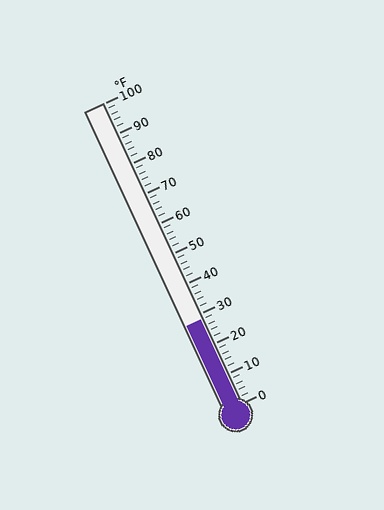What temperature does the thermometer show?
The thermometer shows approximately 28°F.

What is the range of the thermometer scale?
The thermometer scale ranges from 0°F to 100°F.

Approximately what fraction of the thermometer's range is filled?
The thermometer is filled to approximately 30% of its range.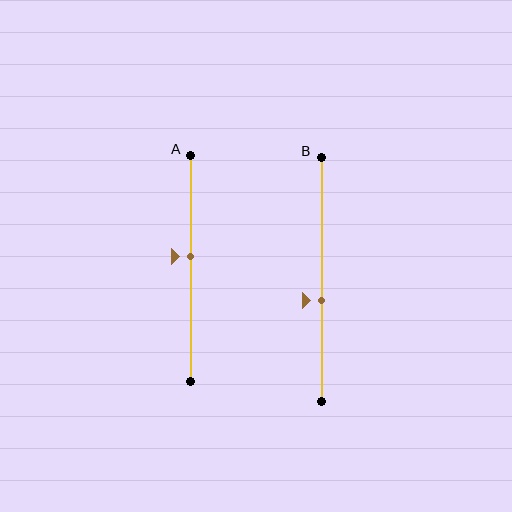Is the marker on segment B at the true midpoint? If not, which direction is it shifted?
No, the marker on segment B is shifted downward by about 9% of the segment length.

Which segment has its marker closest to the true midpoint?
Segment A has its marker closest to the true midpoint.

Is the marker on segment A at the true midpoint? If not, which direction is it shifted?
No, the marker on segment A is shifted upward by about 6% of the segment length.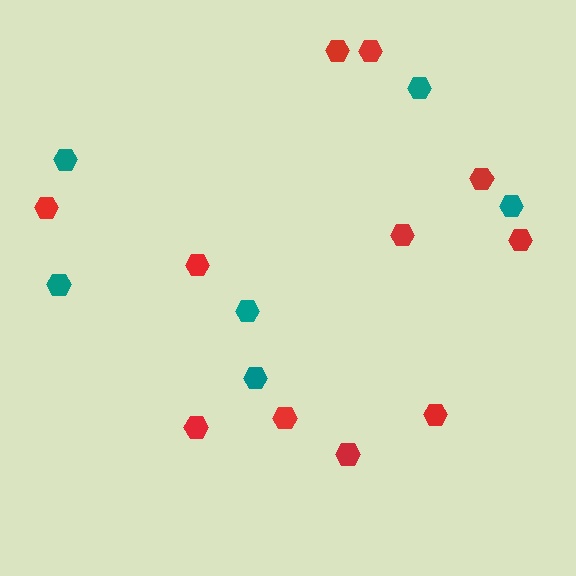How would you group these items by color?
There are 2 groups: one group of red hexagons (11) and one group of teal hexagons (6).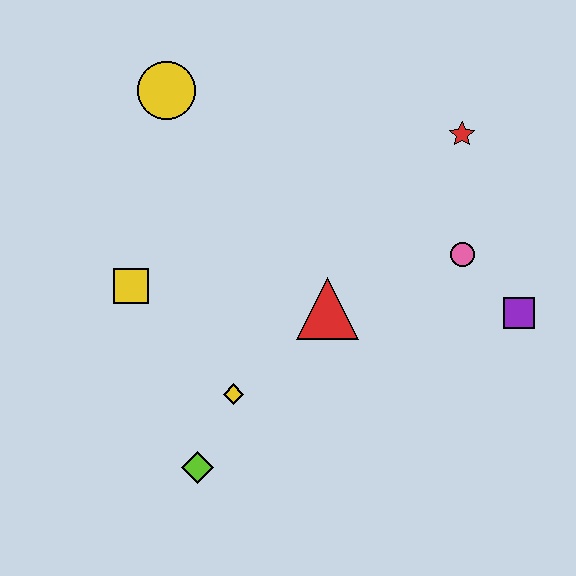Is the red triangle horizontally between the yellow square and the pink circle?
Yes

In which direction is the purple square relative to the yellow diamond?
The purple square is to the right of the yellow diamond.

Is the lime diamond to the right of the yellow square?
Yes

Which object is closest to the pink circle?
The purple square is closest to the pink circle.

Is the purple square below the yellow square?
Yes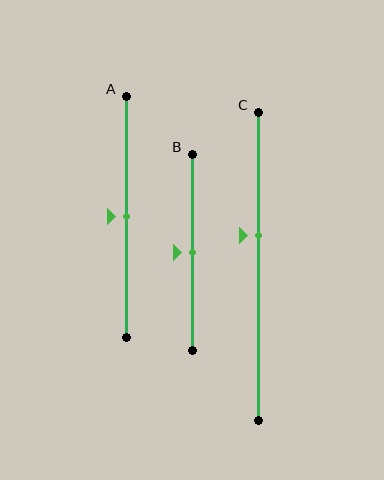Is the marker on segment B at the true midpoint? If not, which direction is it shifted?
Yes, the marker on segment B is at the true midpoint.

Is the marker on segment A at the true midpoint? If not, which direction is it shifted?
Yes, the marker on segment A is at the true midpoint.